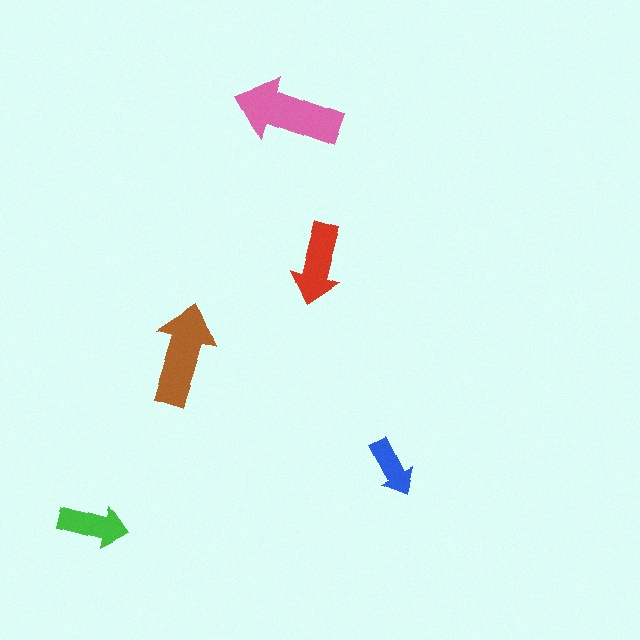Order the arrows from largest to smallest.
the pink one, the brown one, the red one, the green one, the blue one.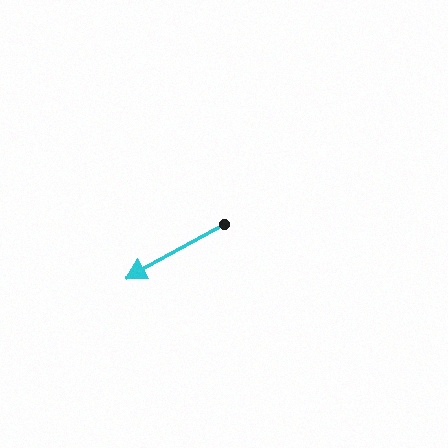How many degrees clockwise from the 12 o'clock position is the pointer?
Approximately 241 degrees.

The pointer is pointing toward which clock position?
Roughly 8 o'clock.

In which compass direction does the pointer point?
Southwest.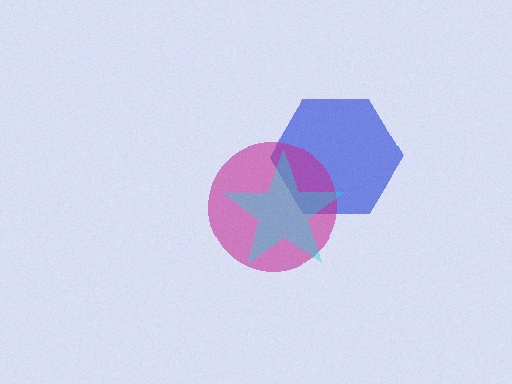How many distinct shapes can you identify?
There are 3 distinct shapes: a blue hexagon, a magenta circle, a cyan star.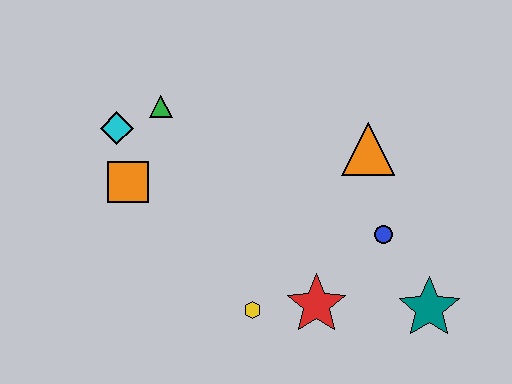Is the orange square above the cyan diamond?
No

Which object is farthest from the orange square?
The teal star is farthest from the orange square.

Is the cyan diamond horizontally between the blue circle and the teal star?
No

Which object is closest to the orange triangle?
The blue circle is closest to the orange triangle.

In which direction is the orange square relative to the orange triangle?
The orange square is to the left of the orange triangle.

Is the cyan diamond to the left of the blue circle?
Yes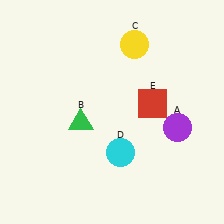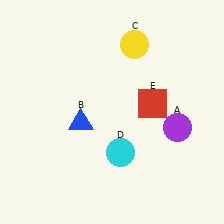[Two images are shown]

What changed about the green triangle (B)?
In Image 1, B is green. In Image 2, it changed to blue.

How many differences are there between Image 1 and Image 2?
There is 1 difference between the two images.